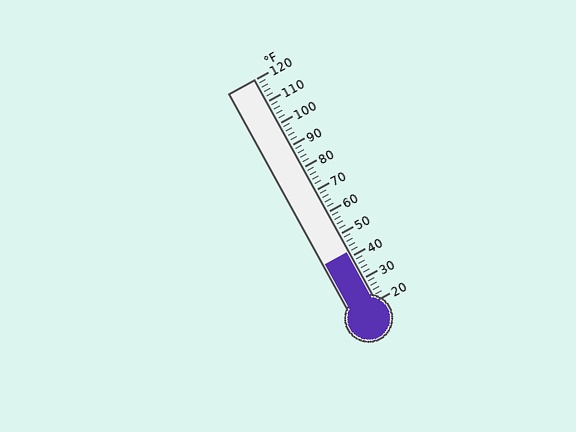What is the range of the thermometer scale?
The thermometer scale ranges from 20°F to 120°F.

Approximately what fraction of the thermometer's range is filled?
The thermometer is filled to approximately 20% of its range.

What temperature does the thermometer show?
The thermometer shows approximately 42°F.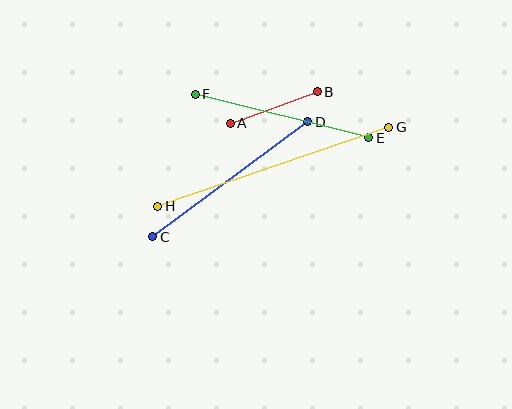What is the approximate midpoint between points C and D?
The midpoint is at approximately (230, 179) pixels.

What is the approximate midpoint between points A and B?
The midpoint is at approximately (274, 107) pixels.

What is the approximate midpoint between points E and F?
The midpoint is at approximately (282, 116) pixels.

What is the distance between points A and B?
The distance is approximately 93 pixels.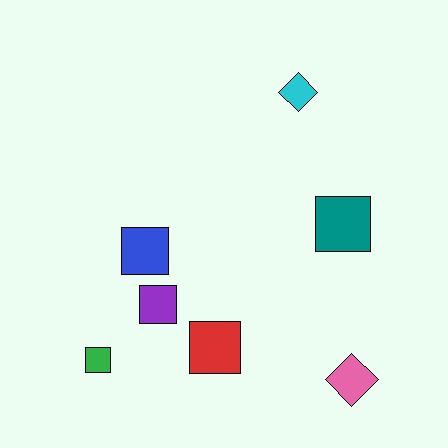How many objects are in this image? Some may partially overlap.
There are 7 objects.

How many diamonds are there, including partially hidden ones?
There are 2 diamonds.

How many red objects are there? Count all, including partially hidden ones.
There is 1 red object.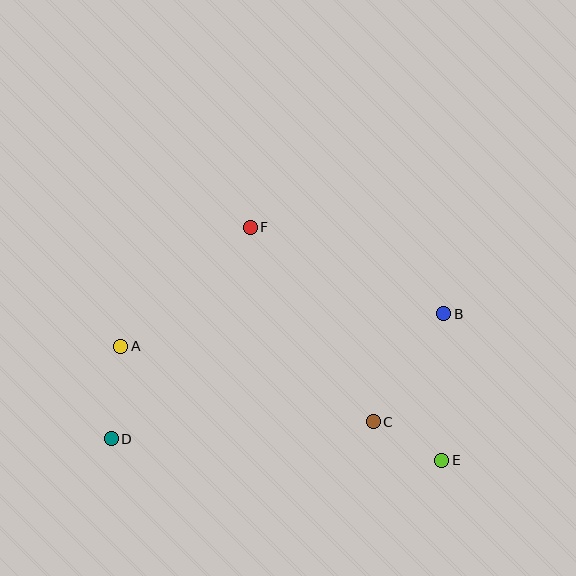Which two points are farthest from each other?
Points B and D are farthest from each other.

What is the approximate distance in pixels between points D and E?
The distance between D and E is approximately 332 pixels.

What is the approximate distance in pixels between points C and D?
The distance between C and D is approximately 263 pixels.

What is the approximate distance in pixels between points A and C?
The distance between A and C is approximately 263 pixels.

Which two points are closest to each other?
Points C and E are closest to each other.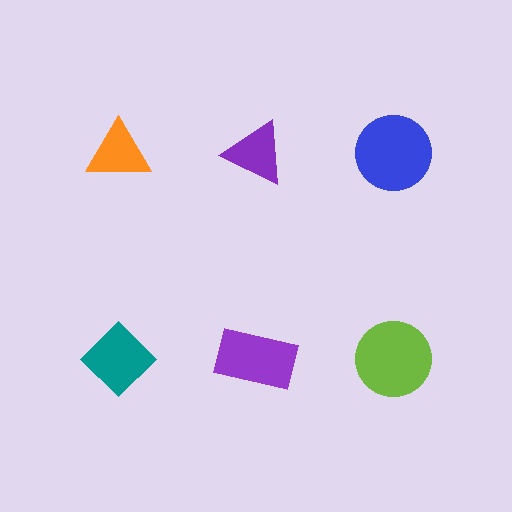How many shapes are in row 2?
3 shapes.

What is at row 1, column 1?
An orange triangle.